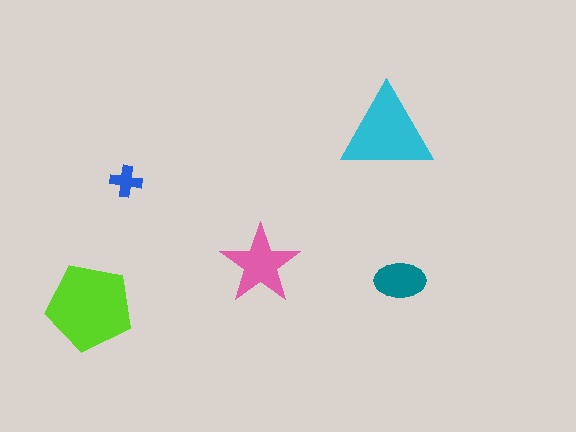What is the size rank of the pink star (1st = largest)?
3rd.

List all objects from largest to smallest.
The lime pentagon, the cyan triangle, the pink star, the teal ellipse, the blue cross.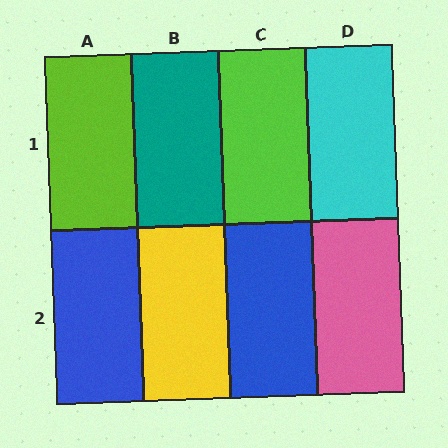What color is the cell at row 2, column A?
Blue.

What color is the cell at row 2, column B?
Yellow.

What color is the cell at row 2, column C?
Blue.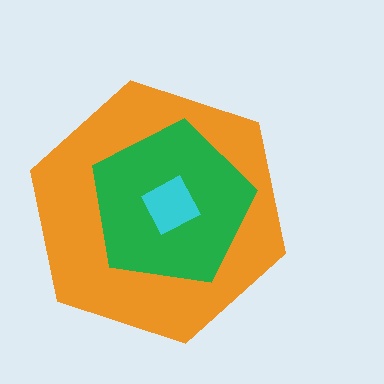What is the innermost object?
The cyan square.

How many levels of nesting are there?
3.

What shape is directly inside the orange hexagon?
The green pentagon.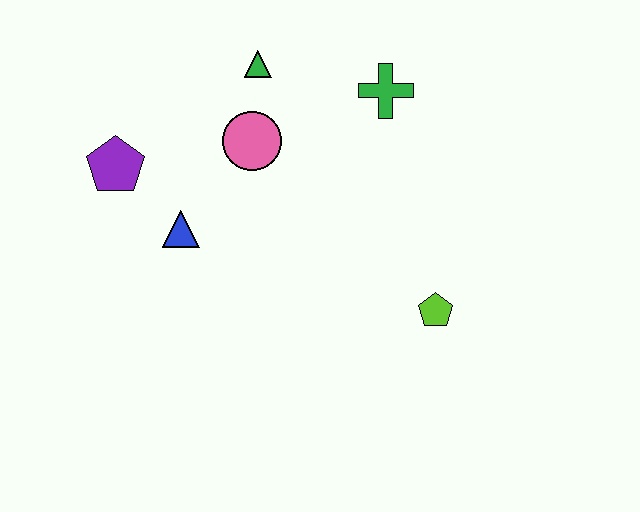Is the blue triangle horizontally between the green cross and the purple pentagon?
Yes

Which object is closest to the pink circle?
The green triangle is closest to the pink circle.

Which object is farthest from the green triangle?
The lime pentagon is farthest from the green triangle.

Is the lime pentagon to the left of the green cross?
No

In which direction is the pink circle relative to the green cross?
The pink circle is to the left of the green cross.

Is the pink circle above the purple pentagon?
Yes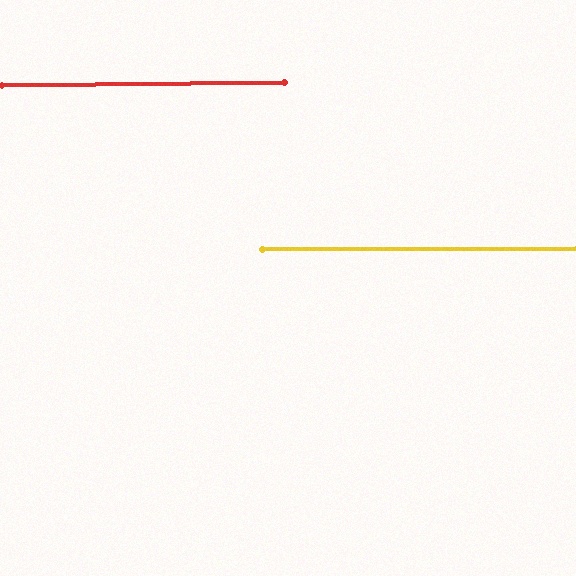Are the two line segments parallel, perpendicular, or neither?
Parallel — their directions differ by only 0.3°.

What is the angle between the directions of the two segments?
Approximately 0 degrees.